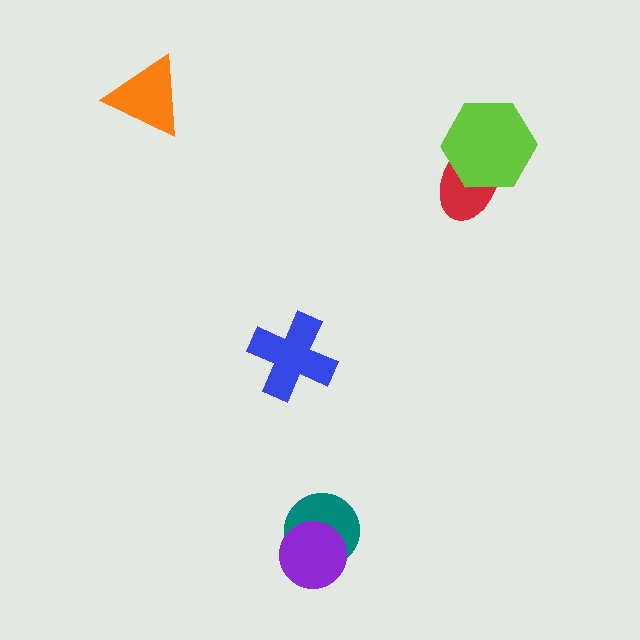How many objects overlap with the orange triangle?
0 objects overlap with the orange triangle.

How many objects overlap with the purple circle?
1 object overlaps with the purple circle.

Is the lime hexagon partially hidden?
No, no other shape covers it.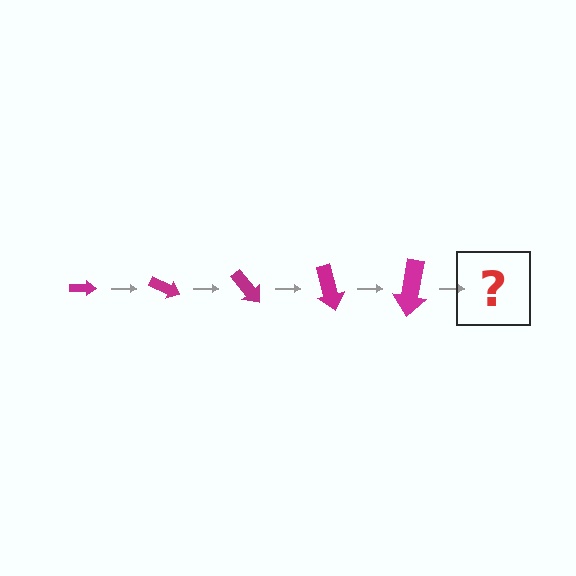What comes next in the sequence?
The next element should be an arrow, larger than the previous one and rotated 125 degrees from the start.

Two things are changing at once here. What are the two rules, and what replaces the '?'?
The two rules are that the arrow grows larger each step and it rotates 25 degrees each step. The '?' should be an arrow, larger than the previous one and rotated 125 degrees from the start.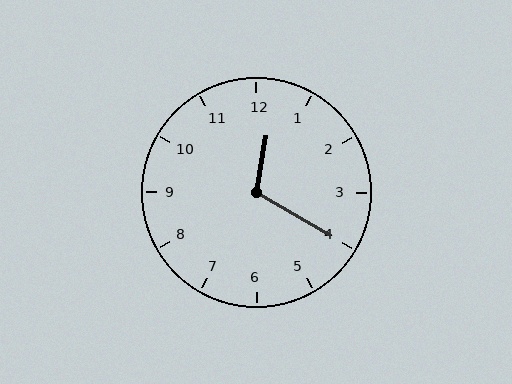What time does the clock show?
12:20.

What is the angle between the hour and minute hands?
Approximately 110 degrees.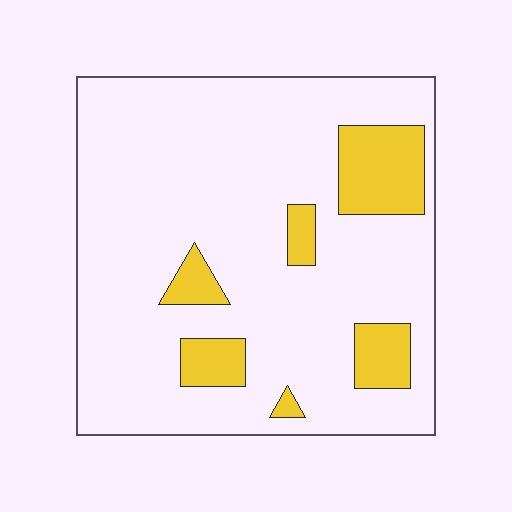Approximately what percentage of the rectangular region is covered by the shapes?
Approximately 15%.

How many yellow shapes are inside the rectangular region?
6.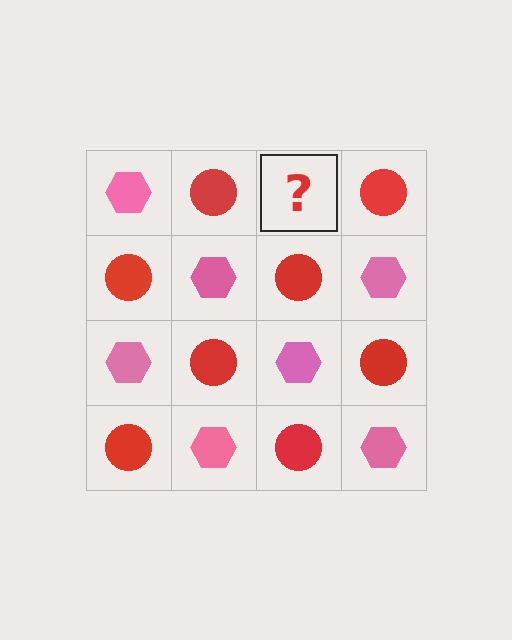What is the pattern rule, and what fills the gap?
The rule is that it alternates pink hexagon and red circle in a checkerboard pattern. The gap should be filled with a pink hexagon.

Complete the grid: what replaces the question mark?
The question mark should be replaced with a pink hexagon.